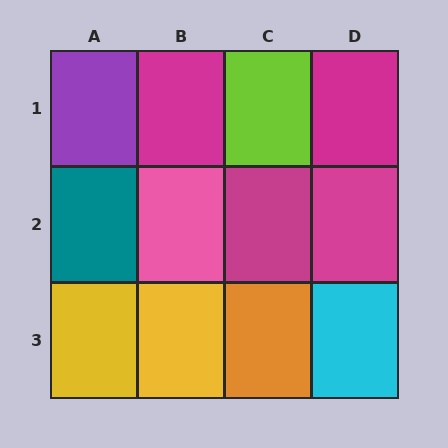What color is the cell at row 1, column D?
Magenta.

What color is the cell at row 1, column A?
Purple.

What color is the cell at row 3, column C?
Orange.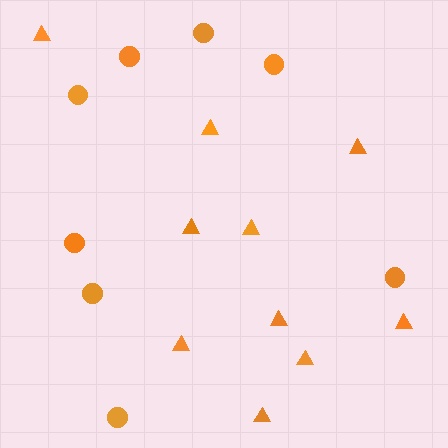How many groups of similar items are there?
There are 2 groups: one group of triangles (10) and one group of circles (8).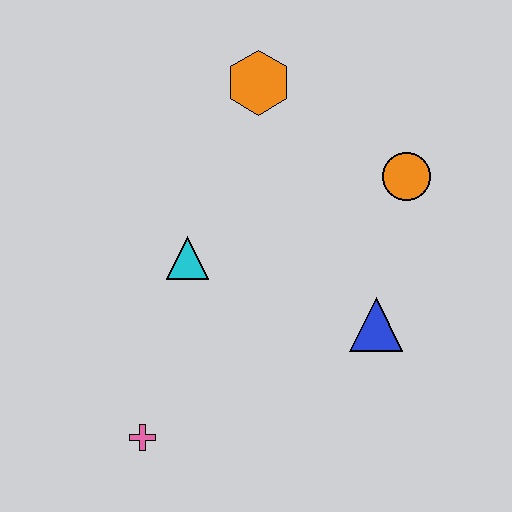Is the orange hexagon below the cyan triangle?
No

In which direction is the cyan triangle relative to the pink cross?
The cyan triangle is above the pink cross.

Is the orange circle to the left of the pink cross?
No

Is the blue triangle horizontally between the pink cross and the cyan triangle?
No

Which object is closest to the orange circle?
The blue triangle is closest to the orange circle.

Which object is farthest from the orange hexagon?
The pink cross is farthest from the orange hexagon.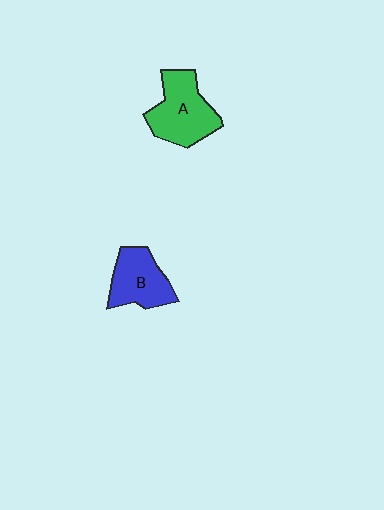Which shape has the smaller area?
Shape B (blue).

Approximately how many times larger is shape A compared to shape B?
Approximately 1.2 times.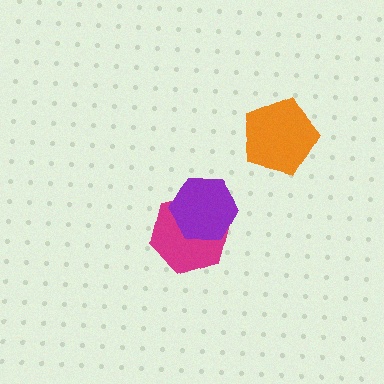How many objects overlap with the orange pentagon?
0 objects overlap with the orange pentagon.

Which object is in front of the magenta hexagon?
The purple hexagon is in front of the magenta hexagon.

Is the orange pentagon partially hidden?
No, no other shape covers it.